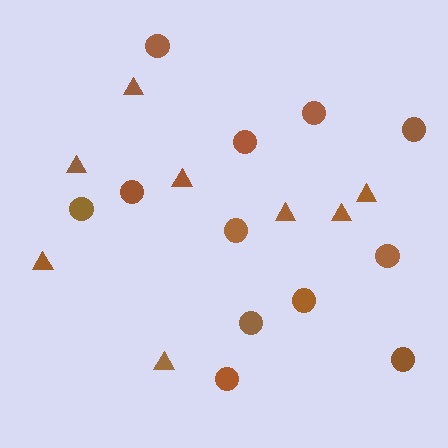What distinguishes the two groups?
There are 2 groups: one group of triangles (8) and one group of circles (12).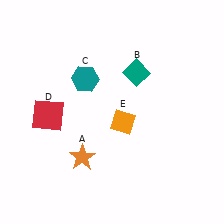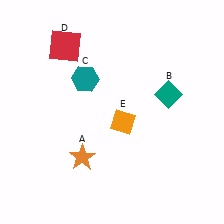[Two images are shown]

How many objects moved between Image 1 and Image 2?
2 objects moved between the two images.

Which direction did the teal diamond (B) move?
The teal diamond (B) moved right.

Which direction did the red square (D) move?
The red square (D) moved up.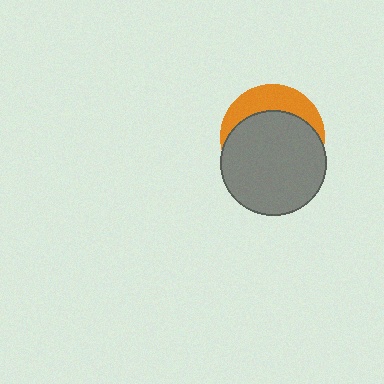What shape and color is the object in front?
The object in front is a gray circle.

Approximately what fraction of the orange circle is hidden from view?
Roughly 70% of the orange circle is hidden behind the gray circle.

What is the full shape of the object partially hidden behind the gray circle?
The partially hidden object is an orange circle.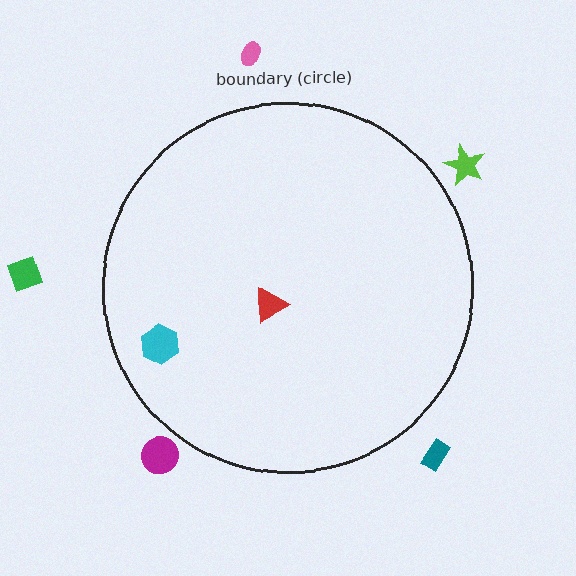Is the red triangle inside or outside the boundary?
Inside.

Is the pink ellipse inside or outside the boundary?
Outside.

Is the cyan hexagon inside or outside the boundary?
Inside.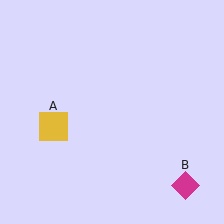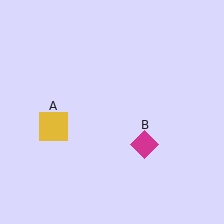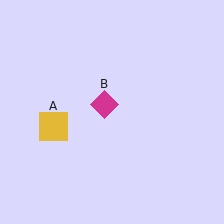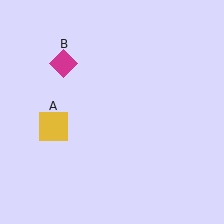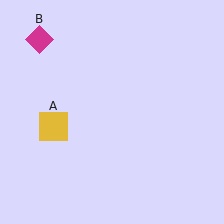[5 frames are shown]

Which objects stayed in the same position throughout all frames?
Yellow square (object A) remained stationary.